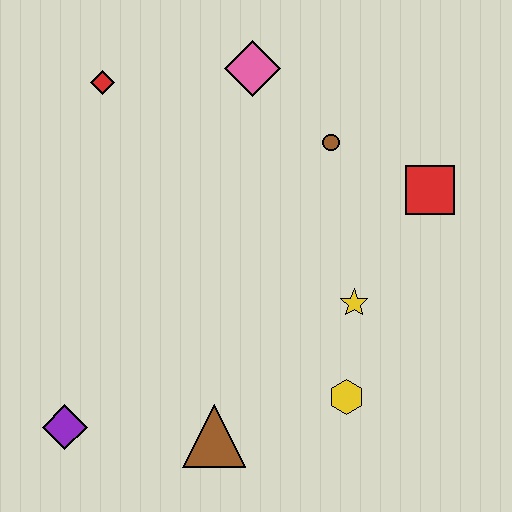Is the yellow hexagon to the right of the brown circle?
Yes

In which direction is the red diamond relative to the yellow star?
The red diamond is to the left of the yellow star.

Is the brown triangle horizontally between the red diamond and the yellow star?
Yes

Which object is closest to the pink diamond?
The brown circle is closest to the pink diamond.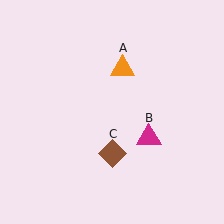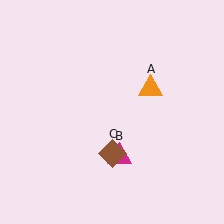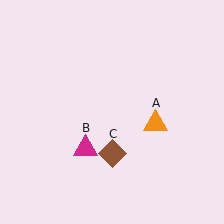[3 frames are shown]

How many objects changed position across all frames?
2 objects changed position: orange triangle (object A), magenta triangle (object B).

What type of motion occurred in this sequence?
The orange triangle (object A), magenta triangle (object B) rotated clockwise around the center of the scene.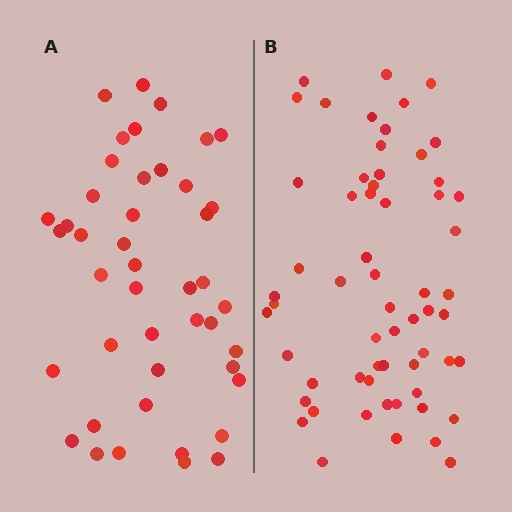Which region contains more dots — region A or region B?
Region B (the right region) has more dots.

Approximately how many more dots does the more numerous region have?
Region B has approximately 15 more dots than region A.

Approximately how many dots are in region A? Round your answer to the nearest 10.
About 40 dots. (The exact count is 44, which rounds to 40.)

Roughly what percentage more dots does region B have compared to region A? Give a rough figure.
About 35% more.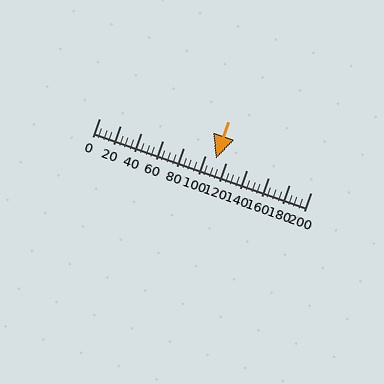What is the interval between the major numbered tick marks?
The major tick marks are spaced 20 units apart.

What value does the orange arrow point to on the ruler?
The orange arrow points to approximately 110.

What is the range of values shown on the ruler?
The ruler shows values from 0 to 200.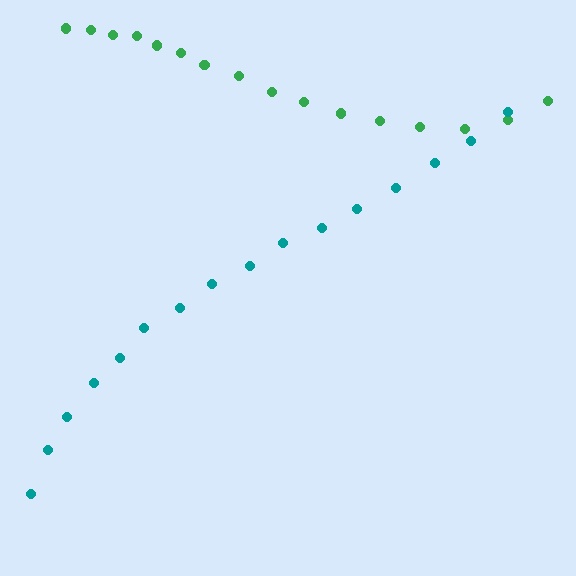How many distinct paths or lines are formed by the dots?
There are 2 distinct paths.